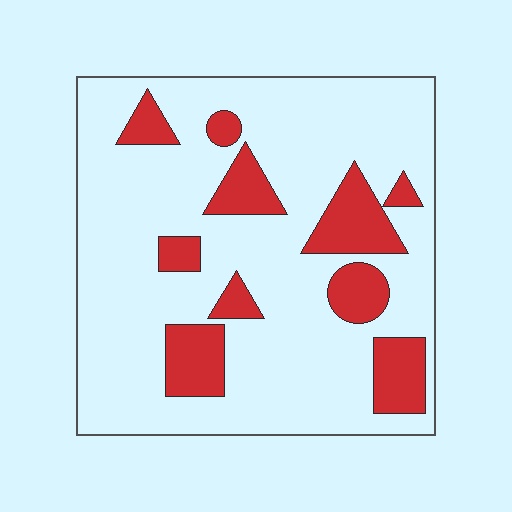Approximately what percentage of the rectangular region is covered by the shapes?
Approximately 20%.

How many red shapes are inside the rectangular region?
10.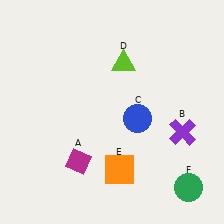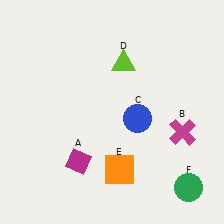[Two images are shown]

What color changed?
The cross (B) changed from purple in Image 1 to magenta in Image 2.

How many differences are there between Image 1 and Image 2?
There is 1 difference between the two images.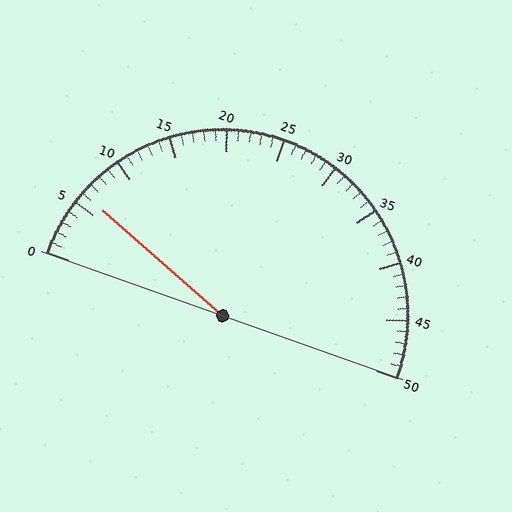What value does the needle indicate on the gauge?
The needle indicates approximately 6.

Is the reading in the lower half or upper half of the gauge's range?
The reading is in the lower half of the range (0 to 50).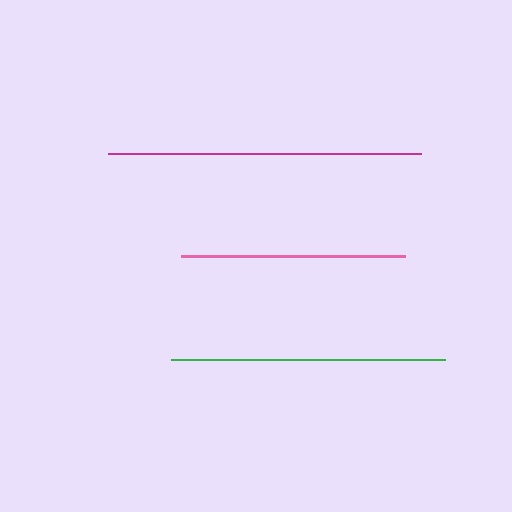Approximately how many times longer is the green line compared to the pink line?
The green line is approximately 1.2 times the length of the pink line.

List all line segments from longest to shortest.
From longest to shortest: magenta, green, pink.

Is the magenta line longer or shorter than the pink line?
The magenta line is longer than the pink line.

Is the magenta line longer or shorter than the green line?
The magenta line is longer than the green line.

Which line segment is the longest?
The magenta line is the longest at approximately 313 pixels.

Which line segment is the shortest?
The pink line is the shortest at approximately 224 pixels.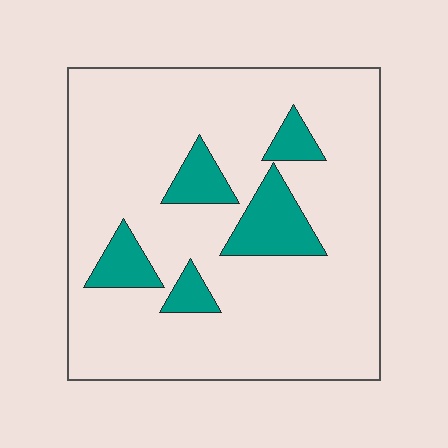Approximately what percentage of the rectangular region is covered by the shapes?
Approximately 15%.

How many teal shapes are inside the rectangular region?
5.